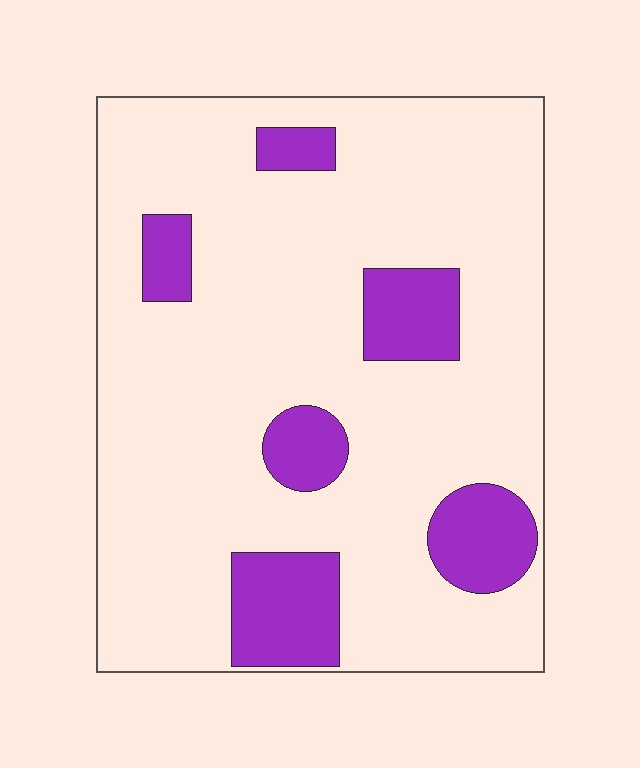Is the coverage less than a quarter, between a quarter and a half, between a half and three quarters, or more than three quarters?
Less than a quarter.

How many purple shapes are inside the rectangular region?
6.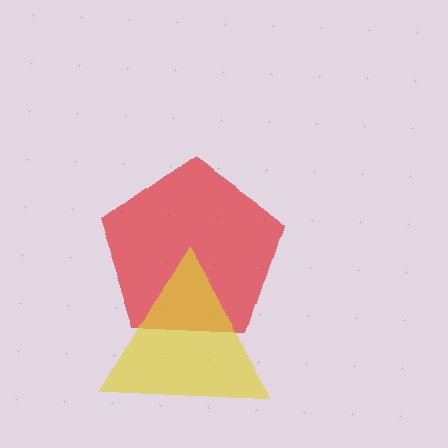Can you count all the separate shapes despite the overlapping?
Yes, there are 2 separate shapes.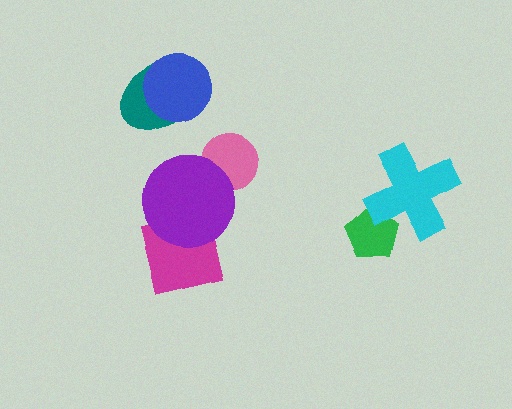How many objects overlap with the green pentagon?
1 object overlaps with the green pentagon.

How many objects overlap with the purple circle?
2 objects overlap with the purple circle.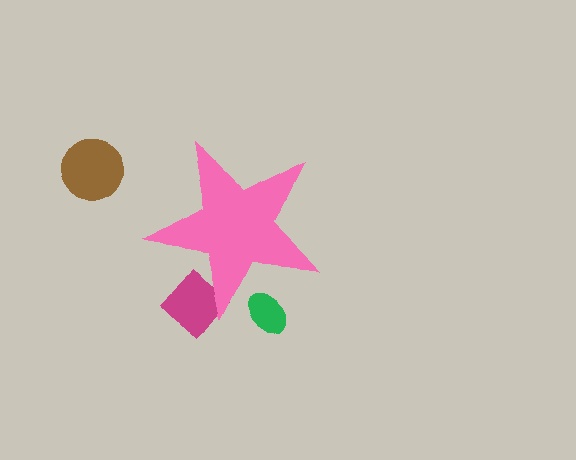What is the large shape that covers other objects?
A pink star.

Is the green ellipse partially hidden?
Yes, the green ellipse is partially hidden behind the pink star.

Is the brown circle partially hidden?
No, the brown circle is fully visible.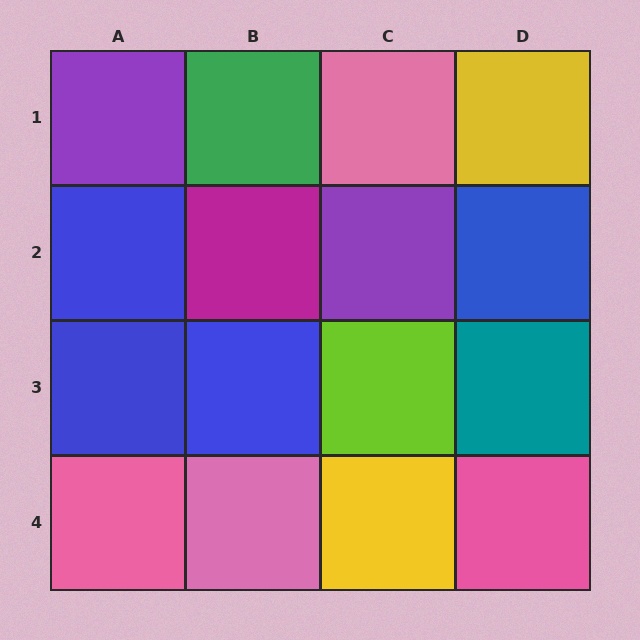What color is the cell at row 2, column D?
Blue.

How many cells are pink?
4 cells are pink.